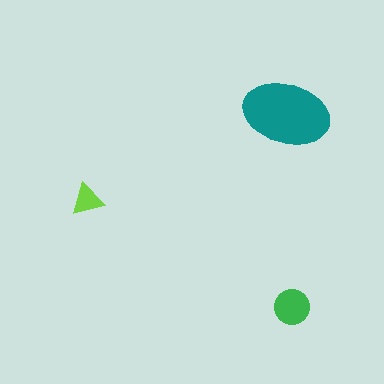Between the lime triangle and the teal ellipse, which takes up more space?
The teal ellipse.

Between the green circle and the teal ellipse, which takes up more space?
The teal ellipse.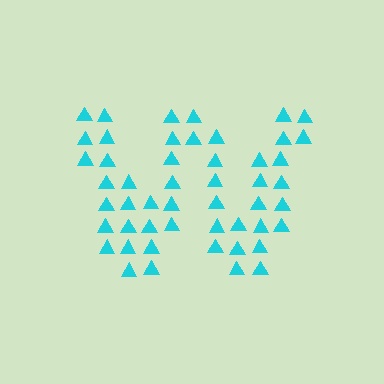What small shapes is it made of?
It is made of small triangles.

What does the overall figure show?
The overall figure shows the letter W.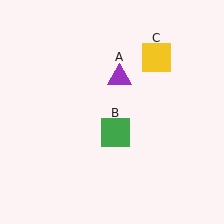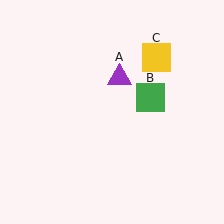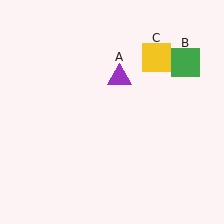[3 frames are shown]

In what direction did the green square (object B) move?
The green square (object B) moved up and to the right.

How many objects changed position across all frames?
1 object changed position: green square (object B).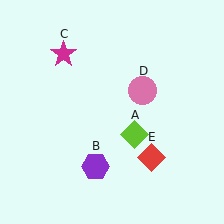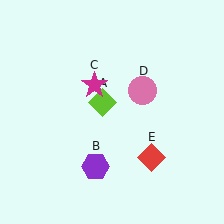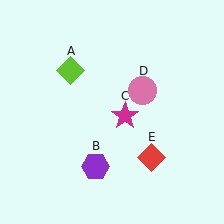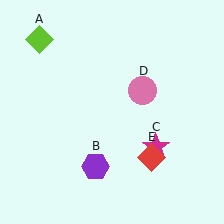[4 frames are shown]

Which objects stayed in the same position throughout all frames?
Purple hexagon (object B) and pink circle (object D) and red diamond (object E) remained stationary.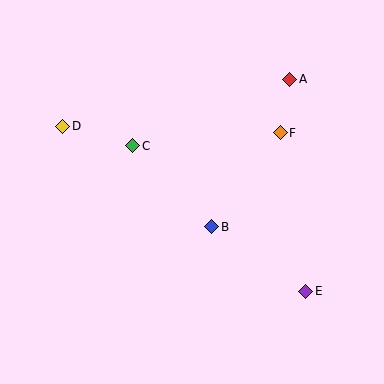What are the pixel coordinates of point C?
Point C is at (133, 146).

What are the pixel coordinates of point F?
Point F is at (280, 133).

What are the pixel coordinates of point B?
Point B is at (212, 227).